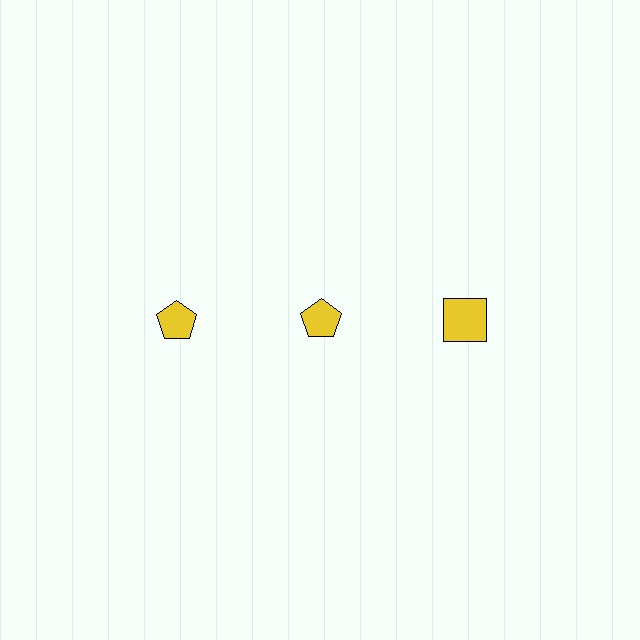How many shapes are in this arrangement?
There are 3 shapes arranged in a grid pattern.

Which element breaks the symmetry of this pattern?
The yellow square in the top row, center column breaks the symmetry. All other shapes are yellow pentagons.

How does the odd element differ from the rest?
It has a different shape: square instead of pentagon.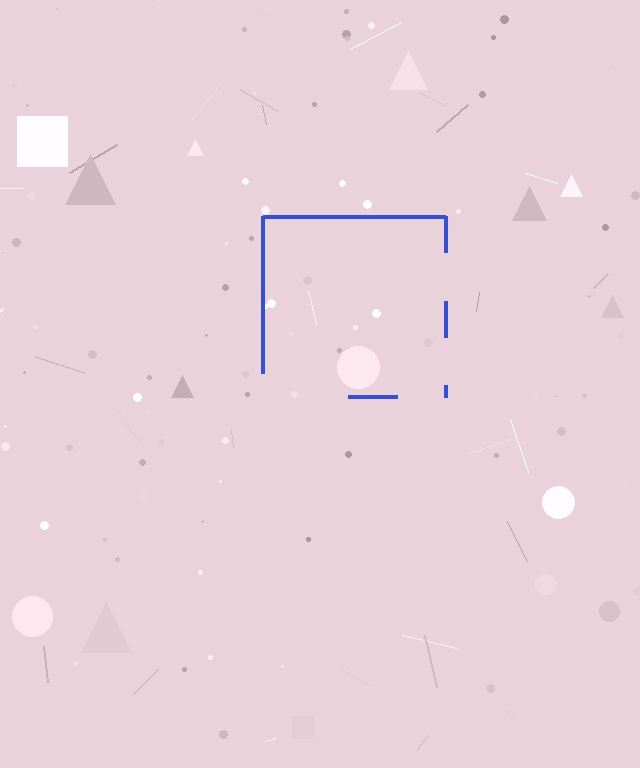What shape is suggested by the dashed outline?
The dashed outline suggests a square.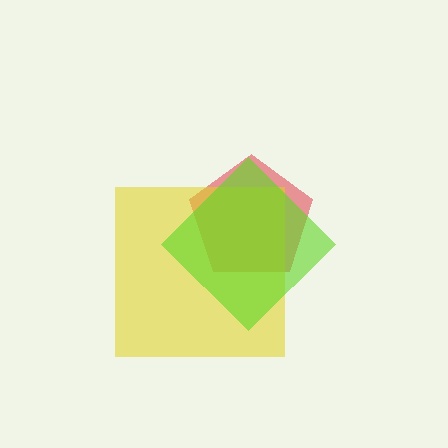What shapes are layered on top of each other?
The layered shapes are: a red pentagon, a yellow square, a lime diamond.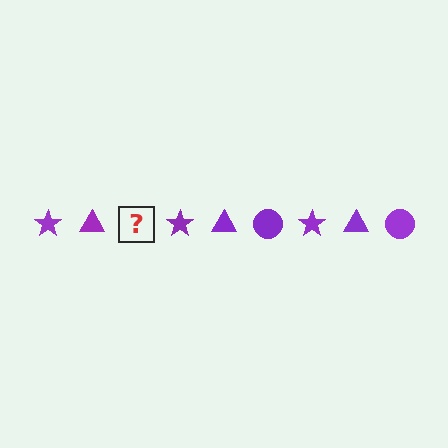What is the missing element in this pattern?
The missing element is a purple circle.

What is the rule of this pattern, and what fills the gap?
The rule is that the pattern cycles through star, triangle, circle shapes in purple. The gap should be filled with a purple circle.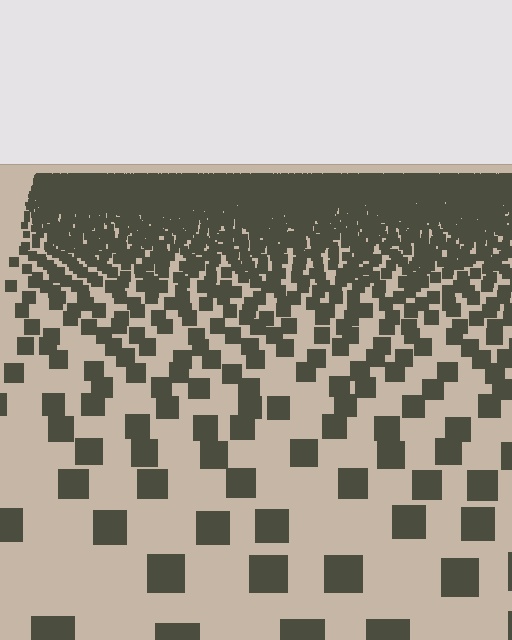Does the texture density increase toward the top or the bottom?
Density increases toward the top.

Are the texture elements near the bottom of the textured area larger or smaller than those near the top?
Larger. Near the bottom, elements are closer to the viewer and appear at a bigger on-screen size.